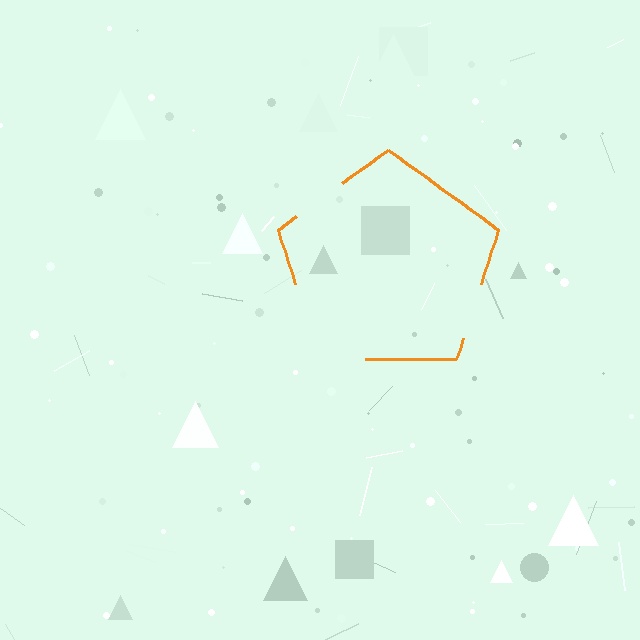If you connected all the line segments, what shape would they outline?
They would outline a pentagon.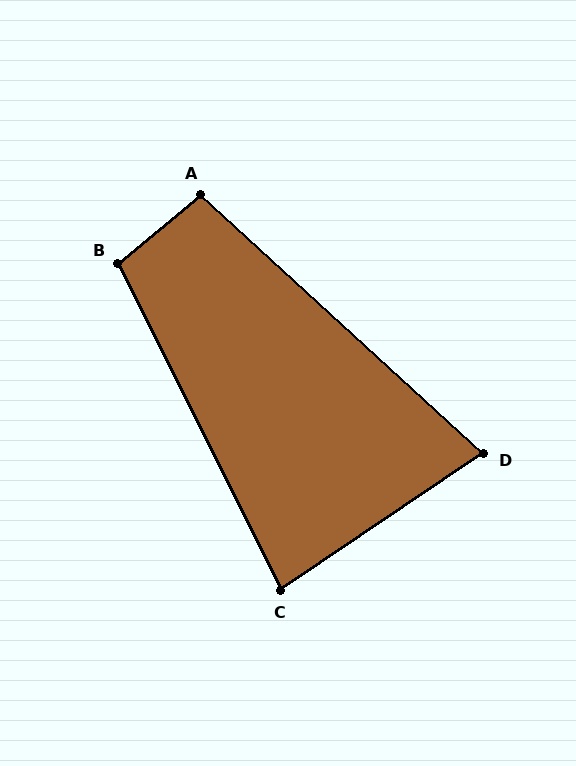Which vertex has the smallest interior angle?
D, at approximately 77 degrees.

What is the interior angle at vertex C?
Approximately 82 degrees (acute).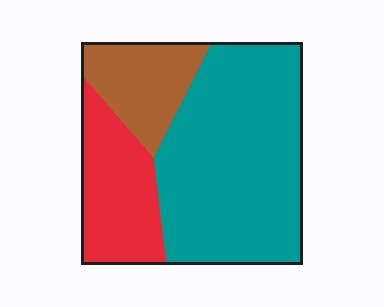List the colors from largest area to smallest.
From largest to smallest: teal, red, brown.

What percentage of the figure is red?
Red covers roughly 25% of the figure.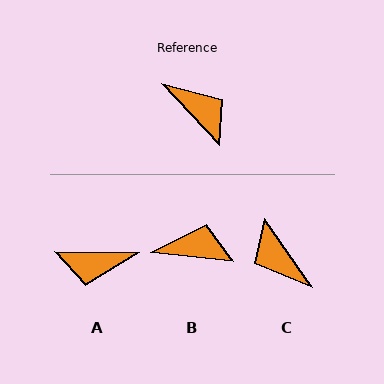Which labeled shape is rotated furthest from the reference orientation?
C, about 172 degrees away.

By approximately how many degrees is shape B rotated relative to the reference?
Approximately 41 degrees counter-clockwise.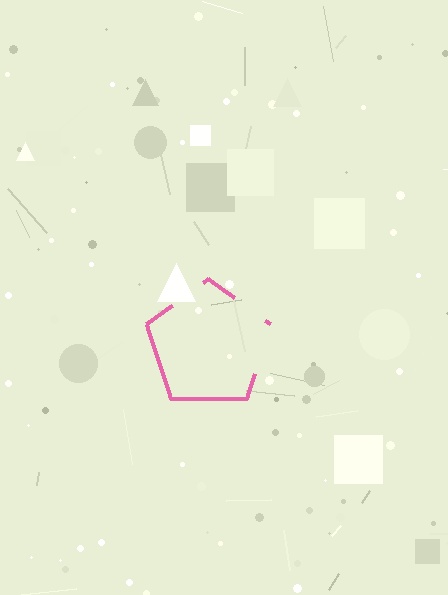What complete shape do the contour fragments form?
The contour fragments form a pentagon.